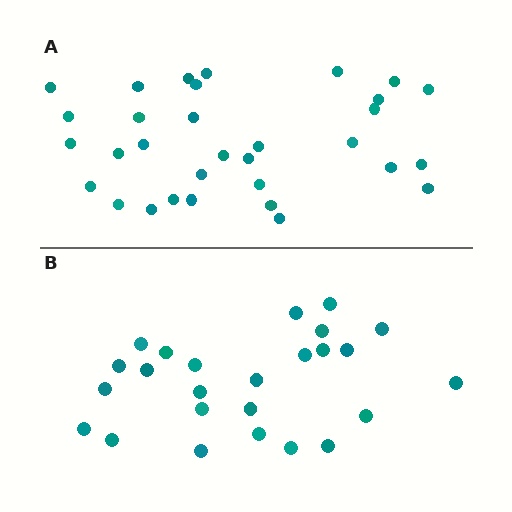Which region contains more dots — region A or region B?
Region A (the top region) has more dots.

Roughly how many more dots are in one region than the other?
Region A has roughly 8 or so more dots than region B.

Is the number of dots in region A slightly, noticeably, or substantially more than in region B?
Region A has noticeably more, but not dramatically so. The ratio is roughly 1.3 to 1.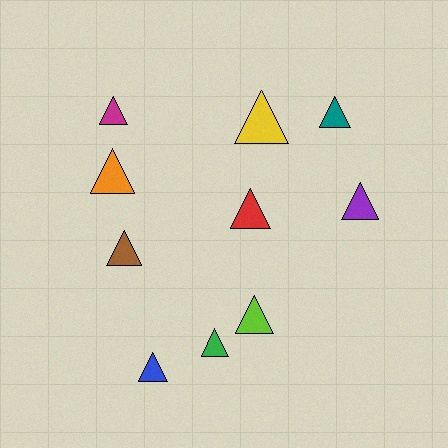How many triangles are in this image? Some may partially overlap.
There are 10 triangles.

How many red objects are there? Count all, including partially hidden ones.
There is 1 red object.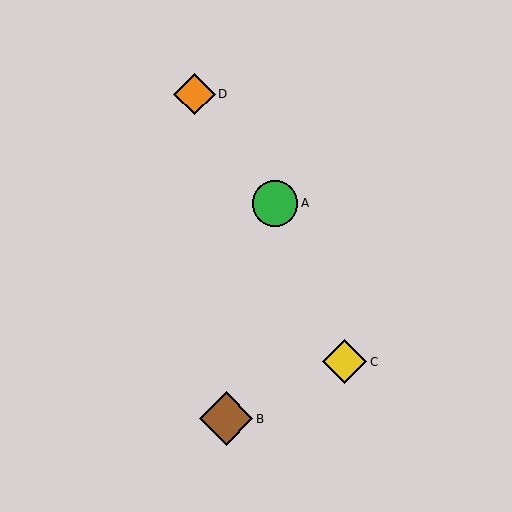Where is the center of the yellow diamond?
The center of the yellow diamond is at (345, 362).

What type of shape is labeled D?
Shape D is an orange diamond.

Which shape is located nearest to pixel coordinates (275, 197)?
The green circle (labeled A) at (275, 203) is nearest to that location.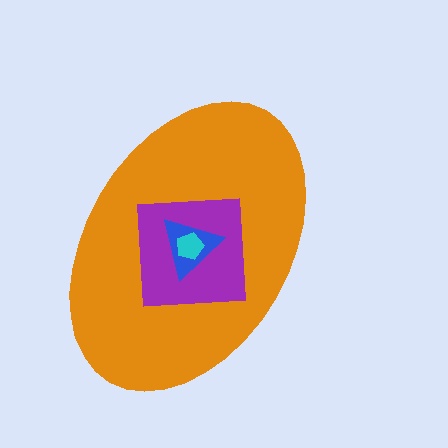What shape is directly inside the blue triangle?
The cyan pentagon.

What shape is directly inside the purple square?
The blue triangle.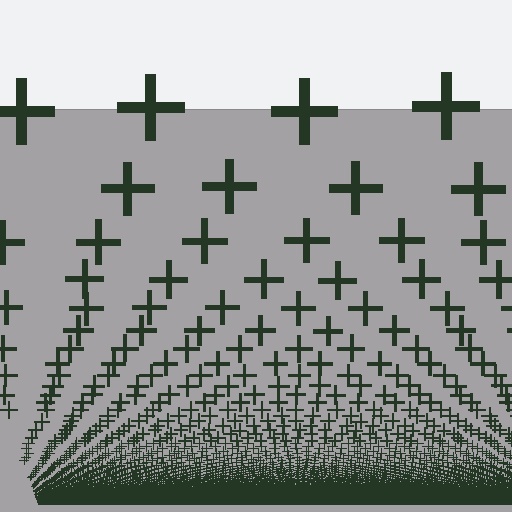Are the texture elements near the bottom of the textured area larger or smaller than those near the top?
Smaller. The gradient is inverted — elements near the bottom are smaller and denser.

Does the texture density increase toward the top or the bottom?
Density increases toward the bottom.